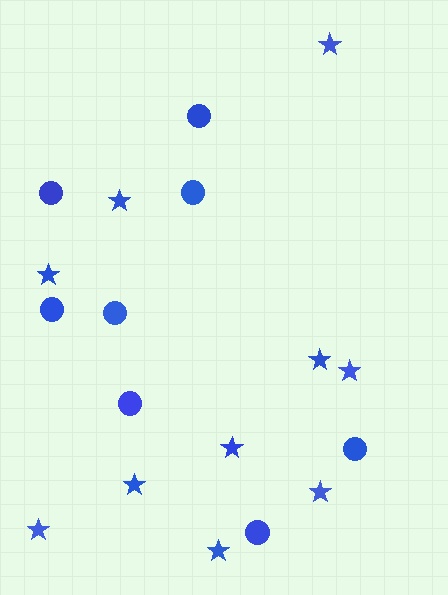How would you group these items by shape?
There are 2 groups: one group of circles (8) and one group of stars (10).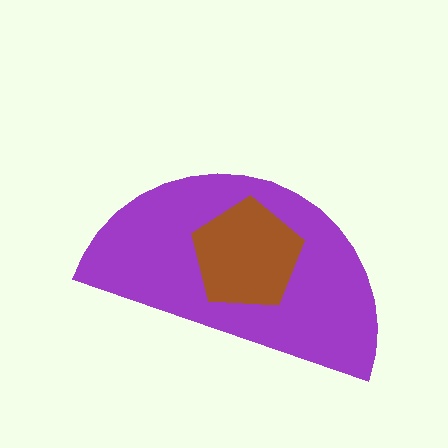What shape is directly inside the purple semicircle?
The brown pentagon.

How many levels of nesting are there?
2.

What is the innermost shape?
The brown pentagon.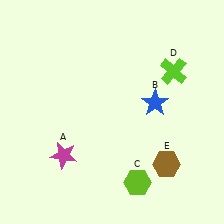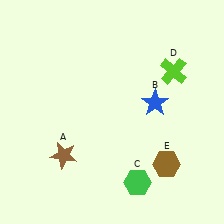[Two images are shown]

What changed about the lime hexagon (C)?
In Image 1, C is lime. In Image 2, it changed to green.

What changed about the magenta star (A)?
In Image 1, A is magenta. In Image 2, it changed to brown.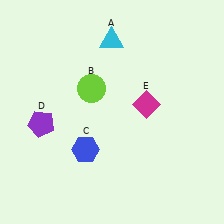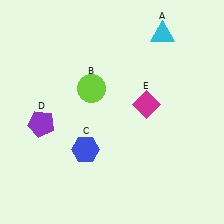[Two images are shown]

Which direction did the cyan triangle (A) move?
The cyan triangle (A) moved right.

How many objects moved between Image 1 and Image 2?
1 object moved between the two images.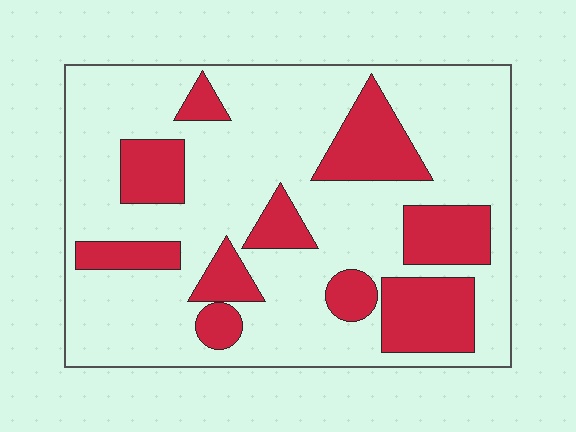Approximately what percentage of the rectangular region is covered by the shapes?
Approximately 25%.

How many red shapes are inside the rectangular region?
10.